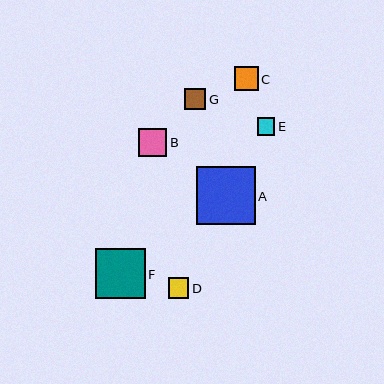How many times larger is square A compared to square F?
Square A is approximately 1.2 times the size of square F.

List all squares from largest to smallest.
From largest to smallest: A, F, B, C, G, D, E.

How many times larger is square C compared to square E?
Square C is approximately 1.3 times the size of square E.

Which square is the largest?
Square A is the largest with a size of approximately 58 pixels.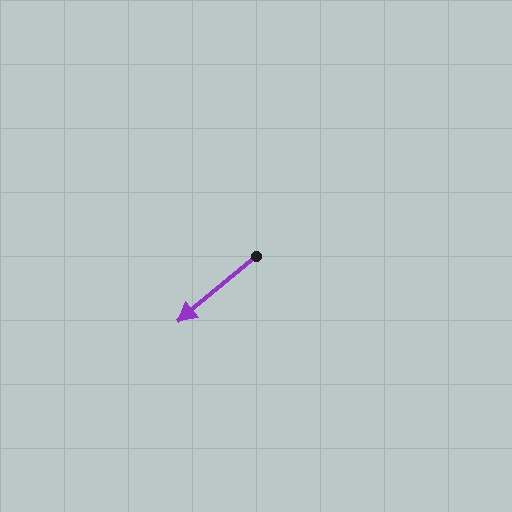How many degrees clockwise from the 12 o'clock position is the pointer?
Approximately 230 degrees.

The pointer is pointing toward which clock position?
Roughly 8 o'clock.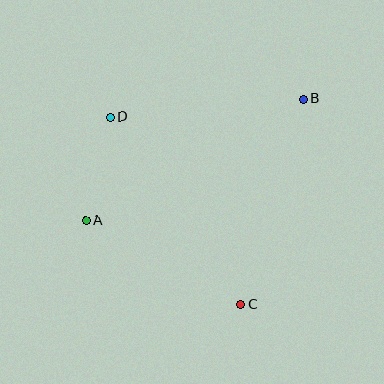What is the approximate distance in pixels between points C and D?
The distance between C and D is approximately 228 pixels.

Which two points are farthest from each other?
Points A and B are farthest from each other.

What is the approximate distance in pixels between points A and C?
The distance between A and C is approximately 176 pixels.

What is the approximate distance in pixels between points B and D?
The distance between B and D is approximately 194 pixels.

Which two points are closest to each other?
Points A and D are closest to each other.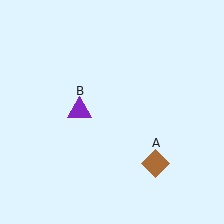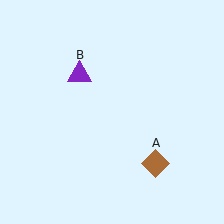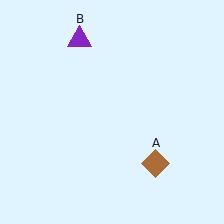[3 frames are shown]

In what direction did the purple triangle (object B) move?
The purple triangle (object B) moved up.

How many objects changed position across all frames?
1 object changed position: purple triangle (object B).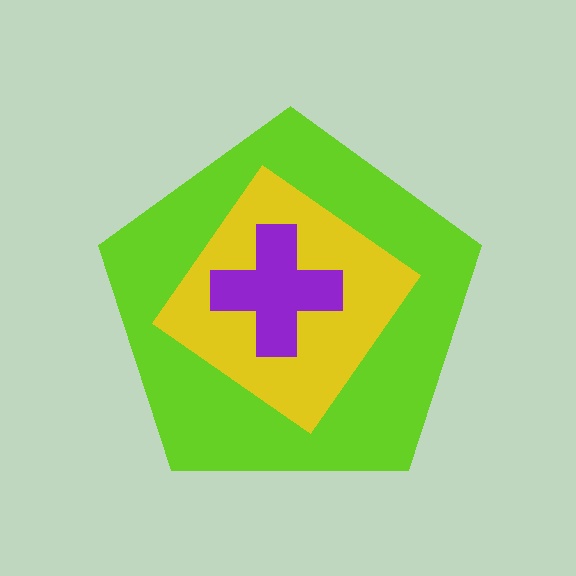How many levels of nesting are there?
3.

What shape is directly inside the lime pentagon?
The yellow diamond.